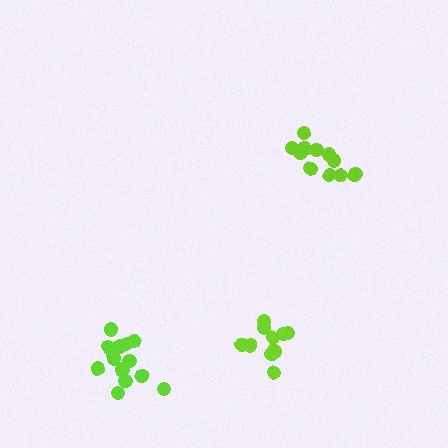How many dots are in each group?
Group 1: 14 dots, Group 2: 10 dots, Group 3: 11 dots (35 total).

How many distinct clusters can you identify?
There are 3 distinct clusters.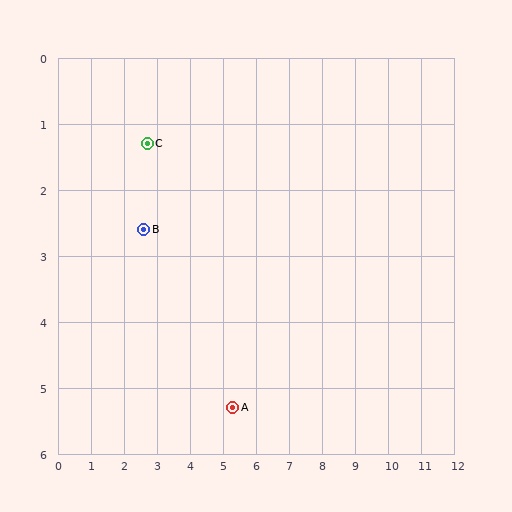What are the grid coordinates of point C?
Point C is at approximately (2.7, 1.3).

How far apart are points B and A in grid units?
Points B and A are about 3.8 grid units apart.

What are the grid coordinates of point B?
Point B is at approximately (2.6, 2.6).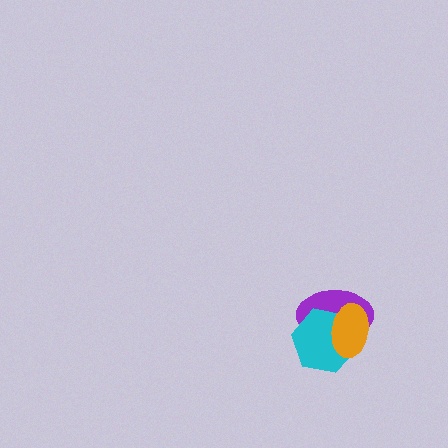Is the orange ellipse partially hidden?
No, no other shape covers it.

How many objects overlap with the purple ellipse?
2 objects overlap with the purple ellipse.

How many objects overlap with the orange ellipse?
2 objects overlap with the orange ellipse.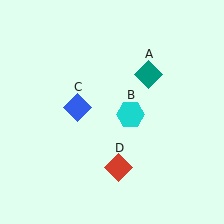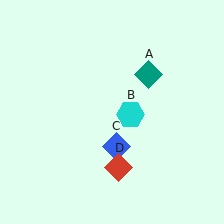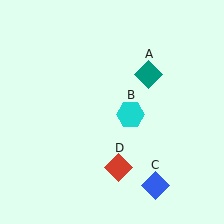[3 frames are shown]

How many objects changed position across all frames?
1 object changed position: blue diamond (object C).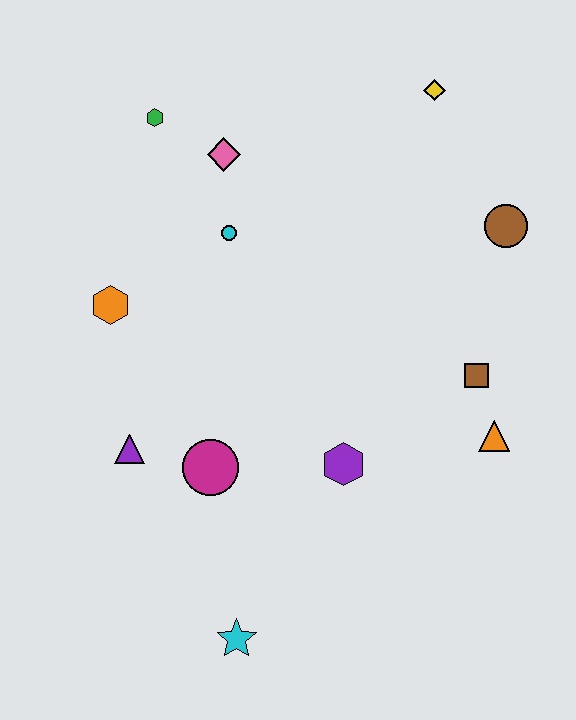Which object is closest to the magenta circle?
The purple triangle is closest to the magenta circle.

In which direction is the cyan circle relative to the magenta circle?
The cyan circle is above the magenta circle.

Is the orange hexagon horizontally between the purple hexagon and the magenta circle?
No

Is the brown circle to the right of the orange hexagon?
Yes